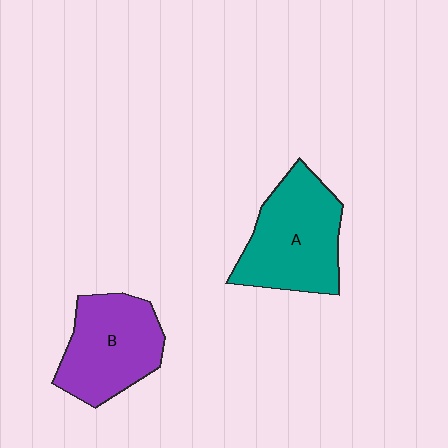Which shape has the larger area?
Shape A (teal).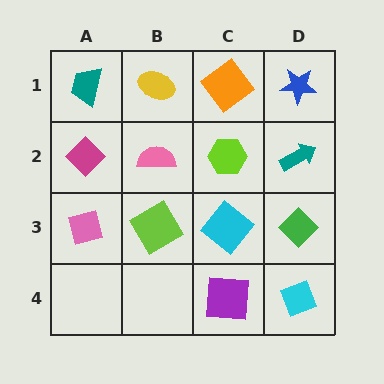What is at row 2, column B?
A pink semicircle.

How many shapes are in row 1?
4 shapes.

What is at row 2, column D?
A teal arrow.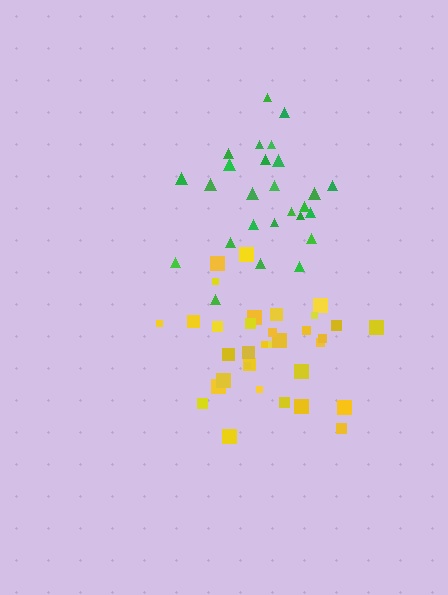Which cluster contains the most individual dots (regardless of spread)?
Yellow (34).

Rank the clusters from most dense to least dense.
green, yellow.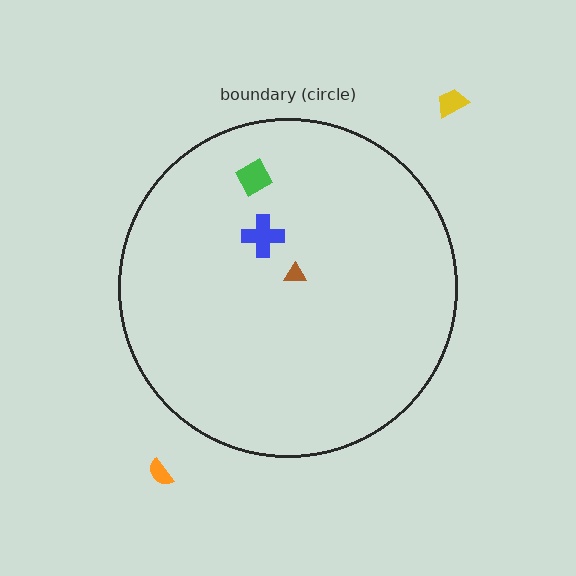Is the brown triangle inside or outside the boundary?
Inside.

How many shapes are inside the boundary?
3 inside, 2 outside.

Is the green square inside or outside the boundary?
Inside.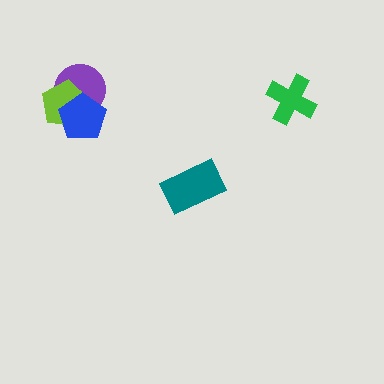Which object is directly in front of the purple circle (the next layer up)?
The lime pentagon is directly in front of the purple circle.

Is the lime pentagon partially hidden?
Yes, it is partially covered by another shape.